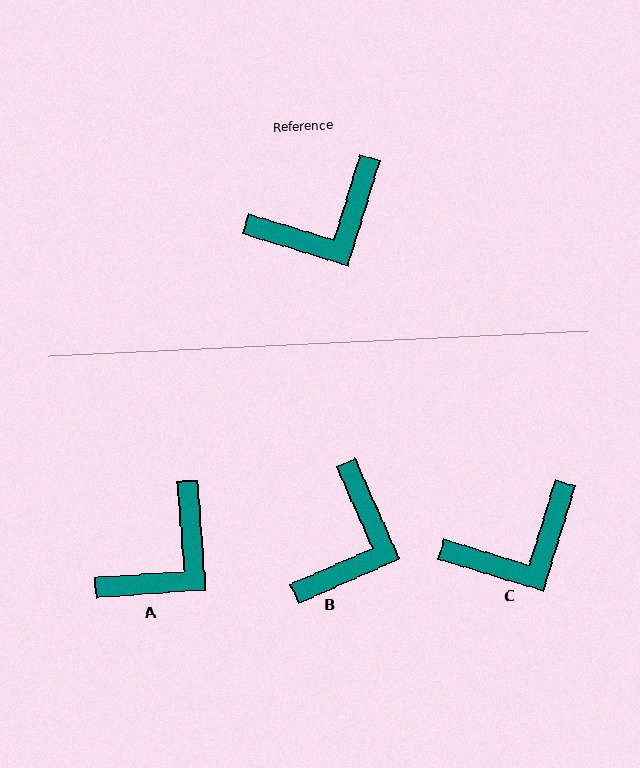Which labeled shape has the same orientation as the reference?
C.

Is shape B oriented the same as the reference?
No, it is off by about 41 degrees.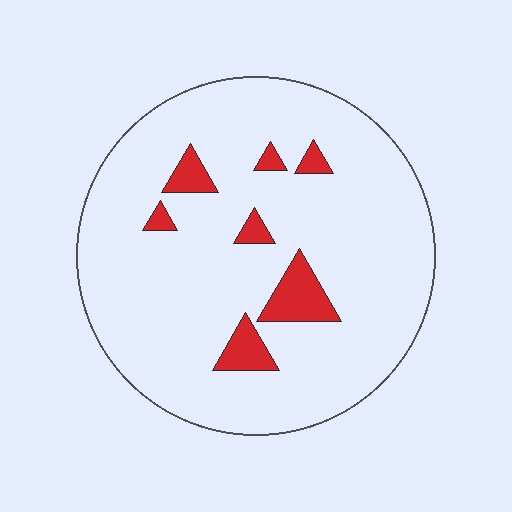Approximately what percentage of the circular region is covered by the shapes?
Approximately 10%.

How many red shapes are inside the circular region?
7.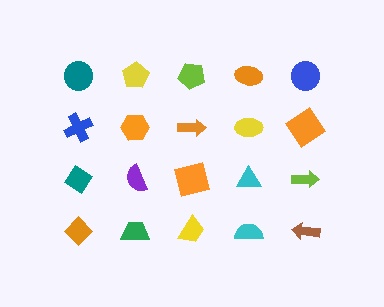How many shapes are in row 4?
5 shapes.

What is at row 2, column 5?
An orange diamond.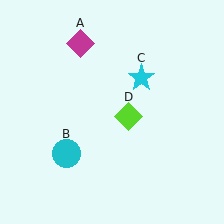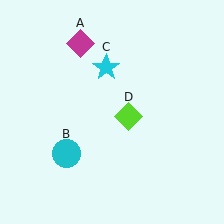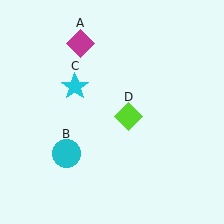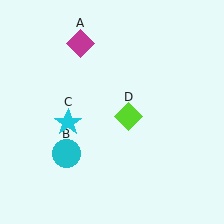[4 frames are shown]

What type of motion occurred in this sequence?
The cyan star (object C) rotated counterclockwise around the center of the scene.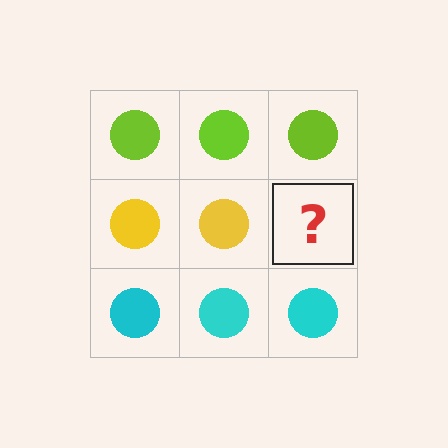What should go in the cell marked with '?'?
The missing cell should contain a yellow circle.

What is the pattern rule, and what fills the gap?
The rule is that each row has a consistent color. The gap should be filled with a yellow circle.